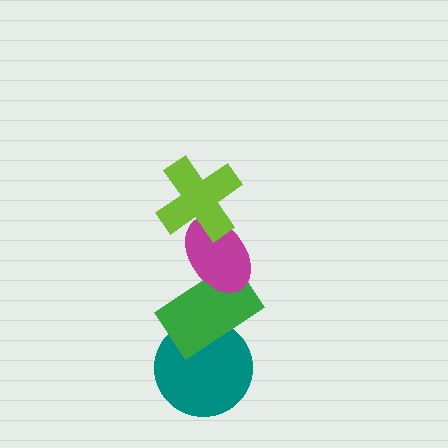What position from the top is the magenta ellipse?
The magenta ellipse is 2nd from the top.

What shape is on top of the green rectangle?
The magenta ellipse is on top of the green rectangle.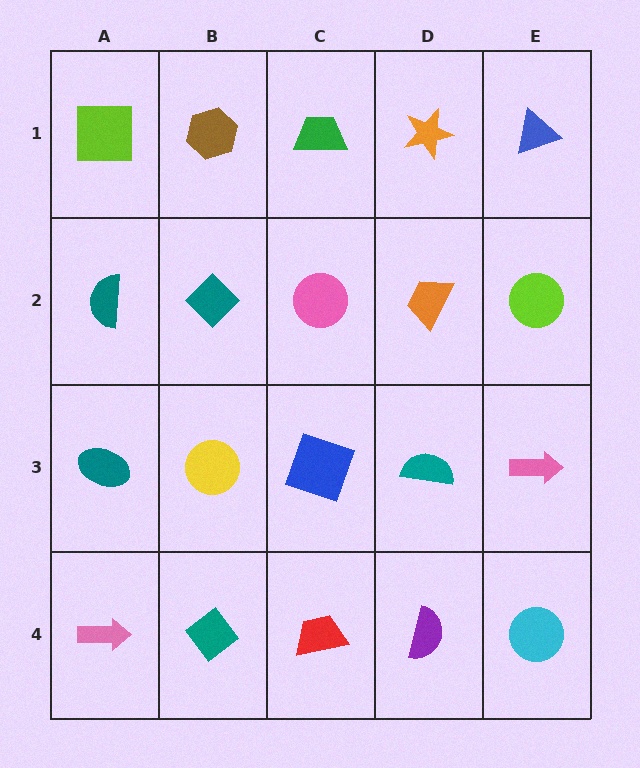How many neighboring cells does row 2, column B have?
4.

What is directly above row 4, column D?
A teal semicircle.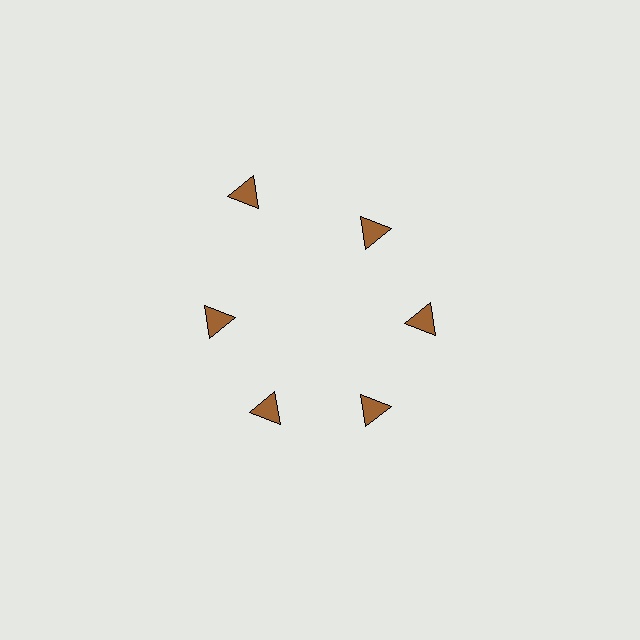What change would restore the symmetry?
The symmetry would be restored by moving it inward, back onto the ring so that all 6 triangles sit at equal angles and equal distance from the center.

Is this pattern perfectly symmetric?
No. The 6 brown triangles are arranged in a ring, but one element near the 11 o'clock position is pushed outward from the center, breaking the 6-fold rotational symmetry.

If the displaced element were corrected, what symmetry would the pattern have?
It would have 6-fold rotational symmetry — the pattern would map onto itself every 60 degrees.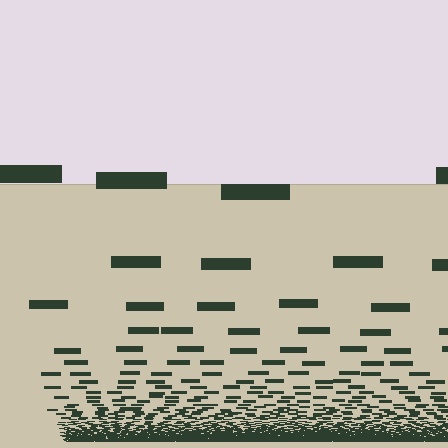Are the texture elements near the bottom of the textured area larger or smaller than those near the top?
Smaller. The gradient is inverted — elements near the bottom are smaller and denser.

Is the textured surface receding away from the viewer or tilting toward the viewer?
The surface appears to tilt toward the viewer. Texture elements get larger and sparser toward the top.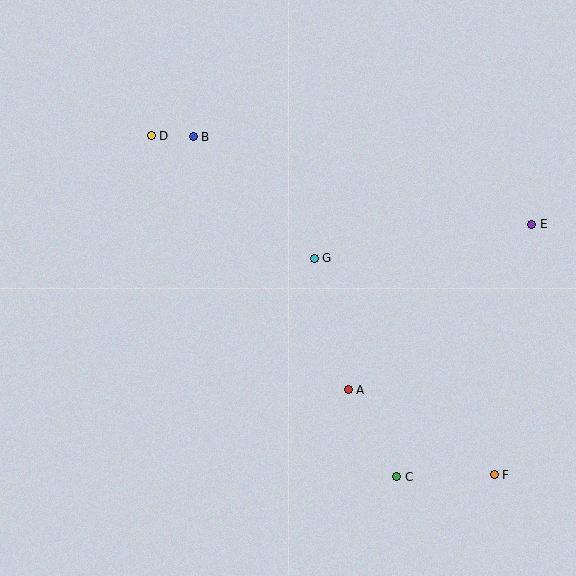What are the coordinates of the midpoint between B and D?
The midpoint between B and D is at (172, 136).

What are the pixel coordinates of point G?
Point G is at (314, 258).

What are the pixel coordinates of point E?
Point E is at (532, 224).